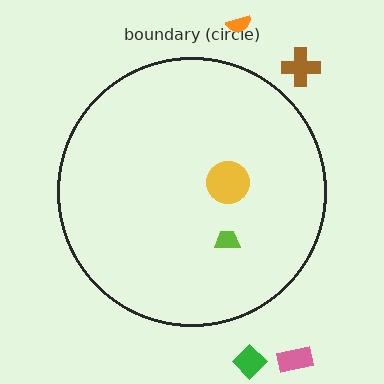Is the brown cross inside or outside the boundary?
Outside.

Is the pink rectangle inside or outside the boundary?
Outside.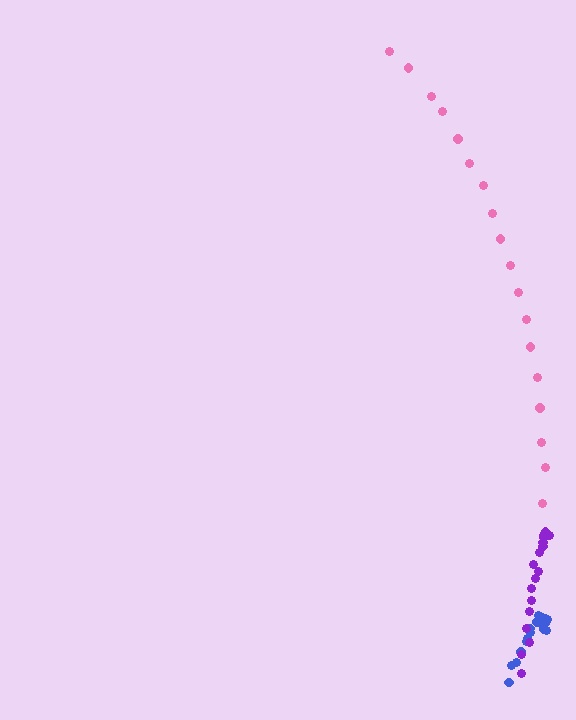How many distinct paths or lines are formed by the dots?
There are 3 distinct paths.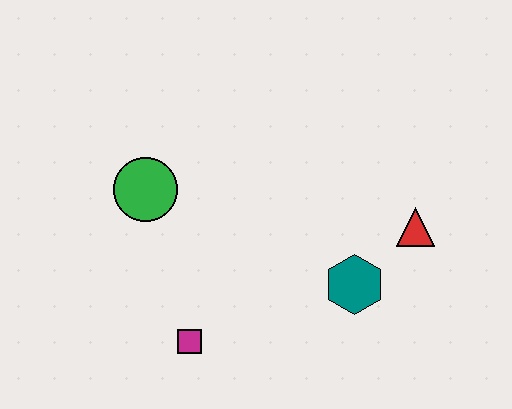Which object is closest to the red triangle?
The teal hexagon is closest to the red triangle.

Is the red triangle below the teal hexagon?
No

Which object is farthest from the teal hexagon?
The green circle is farthest from the teal hexagon.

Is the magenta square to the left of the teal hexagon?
Yes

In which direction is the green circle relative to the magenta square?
The green circle is above the magenta square.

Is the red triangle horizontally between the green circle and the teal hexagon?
No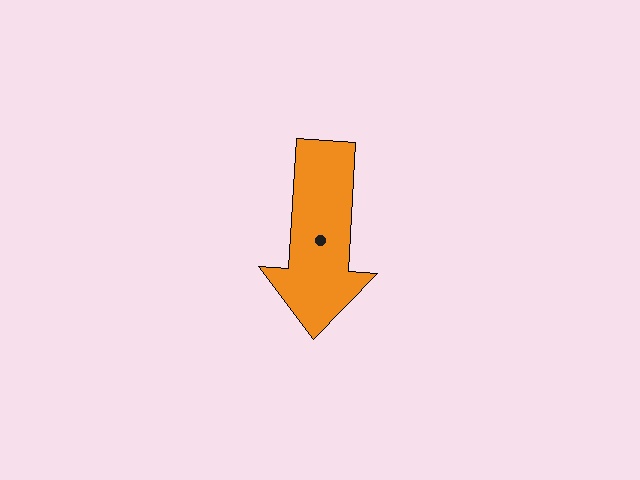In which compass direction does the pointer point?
South.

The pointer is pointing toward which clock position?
Roughly 6 o'clock.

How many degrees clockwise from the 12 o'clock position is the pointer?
Approximately 183 degrees.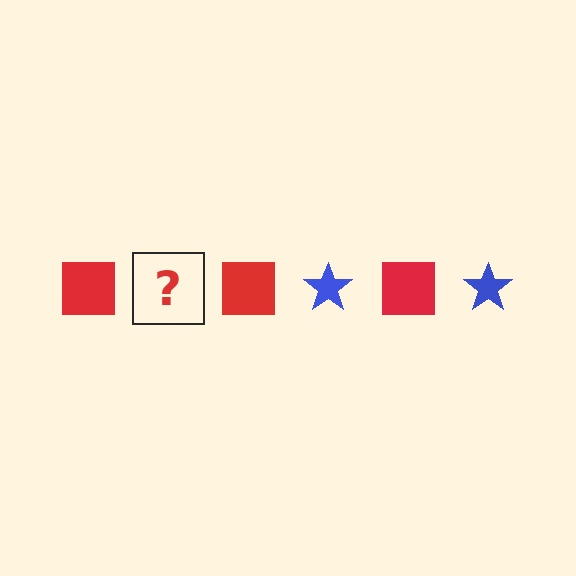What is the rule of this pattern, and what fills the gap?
The rule is that the pattern alternates between red square and blue star. The gap should be filled with a blue star.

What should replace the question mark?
The question mark should be replaced with a blue star.